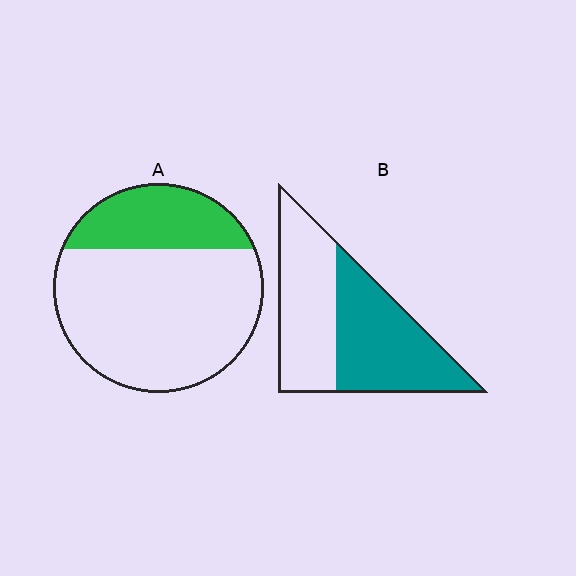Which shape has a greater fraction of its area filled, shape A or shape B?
Shape B.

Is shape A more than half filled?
No.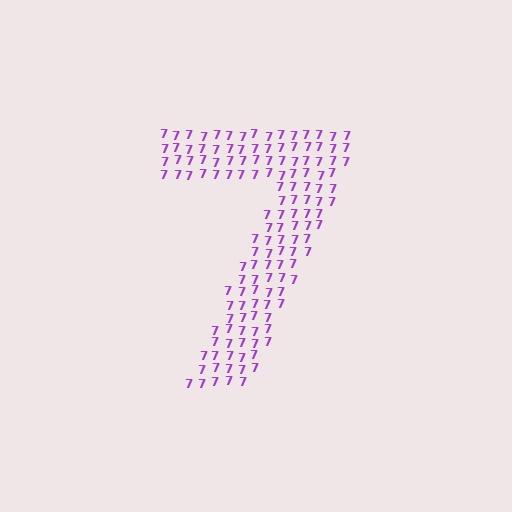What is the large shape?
The large shape is the digit 7.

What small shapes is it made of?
It is made of small digit 7's.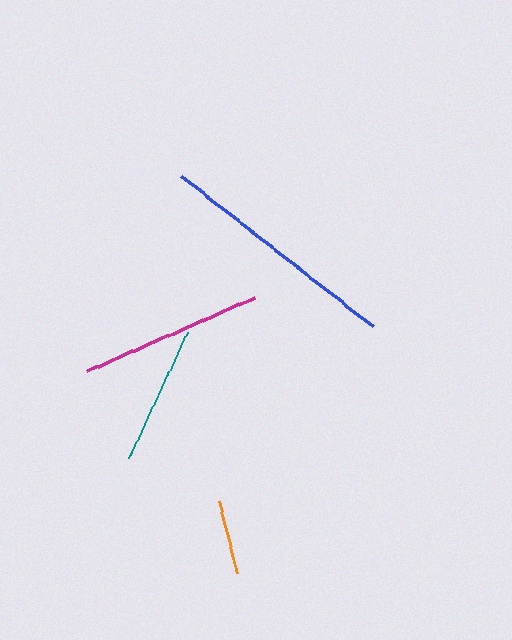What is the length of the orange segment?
The orange segment is approximately 74 pixels long.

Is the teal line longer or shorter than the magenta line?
The magenta line is longer than the teal line.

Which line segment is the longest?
The blue line is the longest at approximately 243 pixels.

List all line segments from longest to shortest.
From longest to shortest: blue, magenta, teal, orange.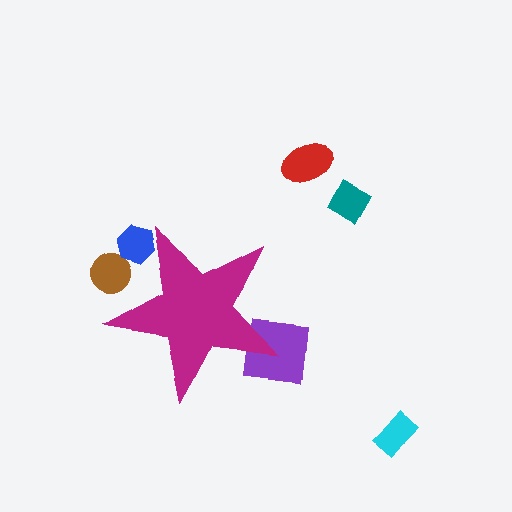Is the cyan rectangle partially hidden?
No, the cyan rectangle is fully visible.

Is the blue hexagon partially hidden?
Yes, the blue hexagon is partially hidden behind the magenta star.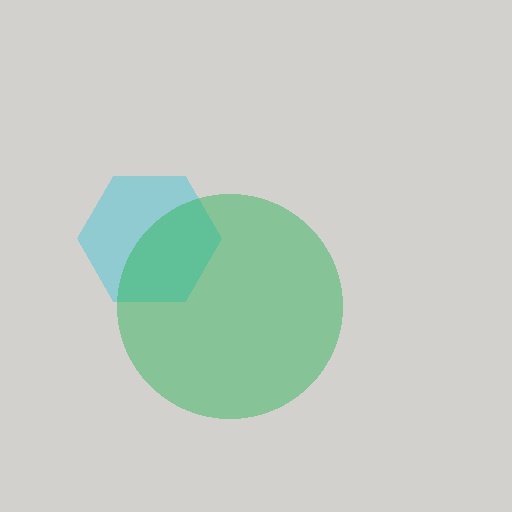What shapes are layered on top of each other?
The layered shapes are: a cyan hexagon, a green circle.